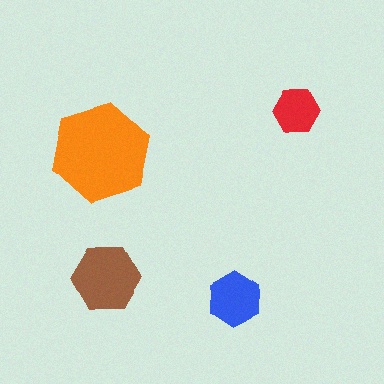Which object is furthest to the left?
The orange hexagon is leftmost.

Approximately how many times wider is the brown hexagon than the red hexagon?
About 1.5 times wider.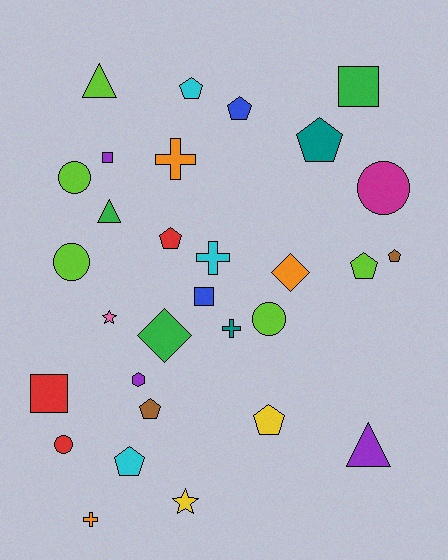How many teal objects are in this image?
There are 2 teal objects.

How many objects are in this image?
There are 30 objects.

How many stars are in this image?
There are 2 stars.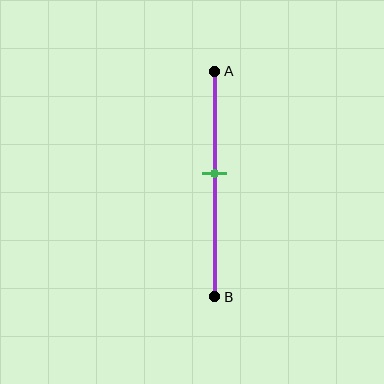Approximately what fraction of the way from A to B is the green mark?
The green mark is approximately 45% of the way from A to B.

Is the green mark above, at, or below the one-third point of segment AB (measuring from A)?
The green mark is below the one-third point of segment AB.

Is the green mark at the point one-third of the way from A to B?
No, the mark is at about 45% from A, not at the 33% one-third point.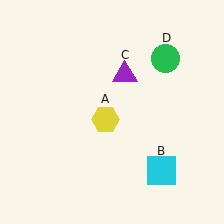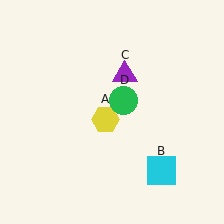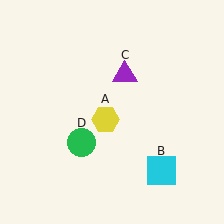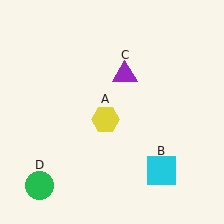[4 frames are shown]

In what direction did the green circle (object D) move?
The green circle (object D) moved down and to the left.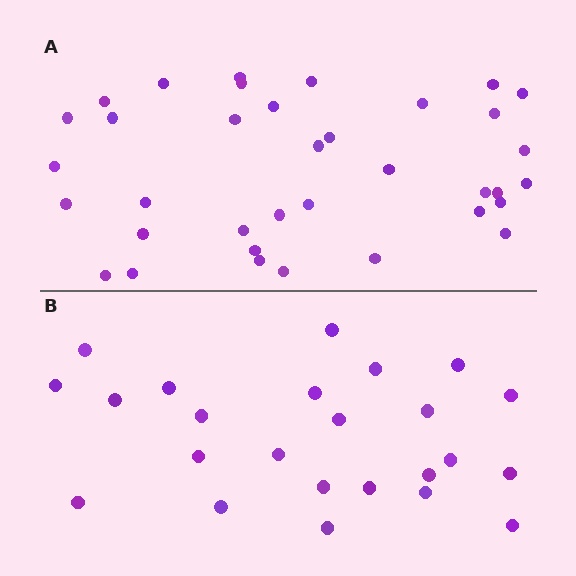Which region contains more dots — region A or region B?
Region A (the top region) has more dots.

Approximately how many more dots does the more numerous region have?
Region A has roughly 12 or so more dots than region B.